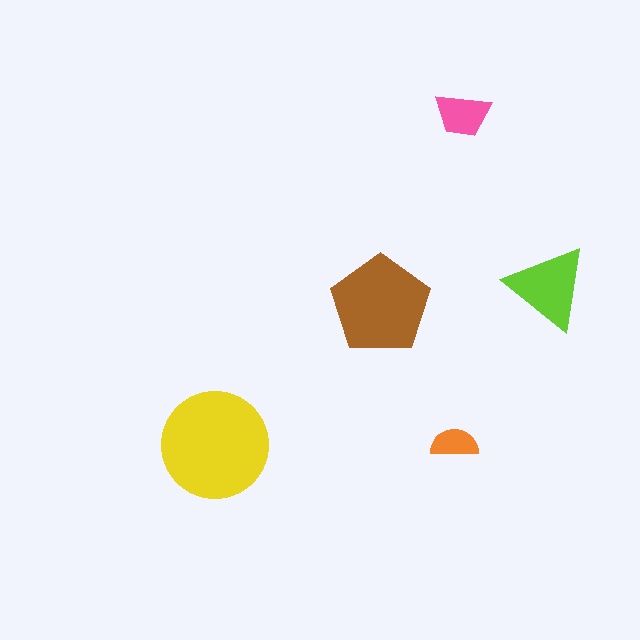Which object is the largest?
The yellow circle.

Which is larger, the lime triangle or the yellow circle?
The yellow circle.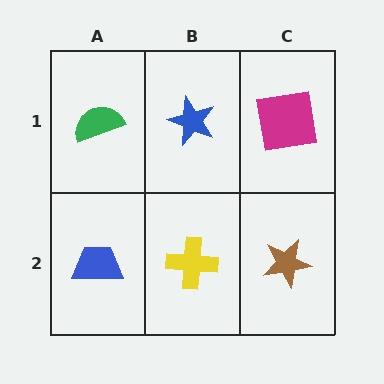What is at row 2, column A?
A blue trapezoid.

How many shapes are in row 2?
3 shapes.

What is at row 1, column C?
A magenta square.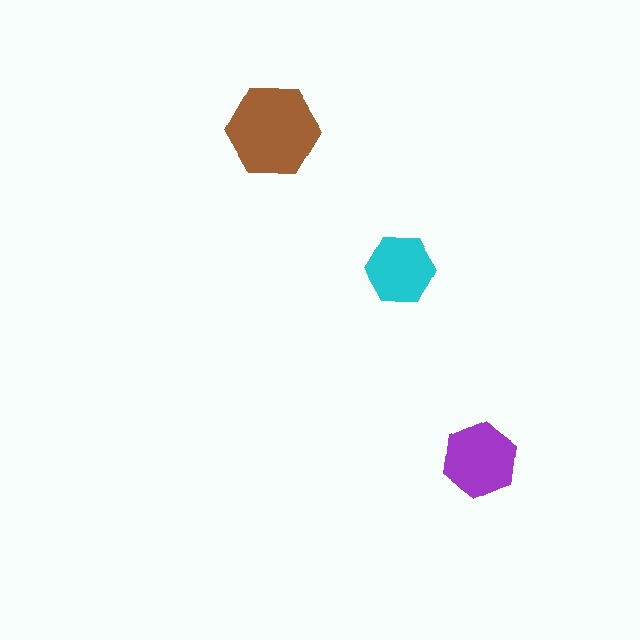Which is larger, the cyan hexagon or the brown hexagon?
The brown one.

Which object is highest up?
The brown hexagon is topmost.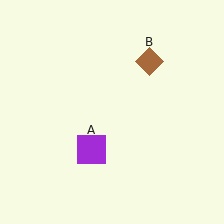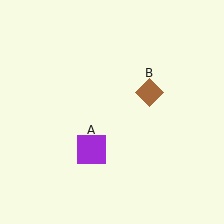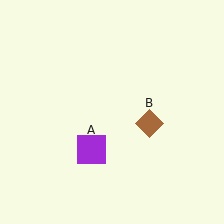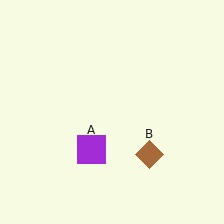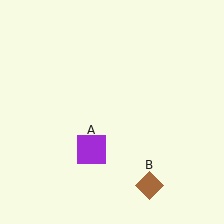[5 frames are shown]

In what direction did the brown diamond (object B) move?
The brown diamond (object B) moved down.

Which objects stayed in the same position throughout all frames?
Purple square (object A) remained stationary.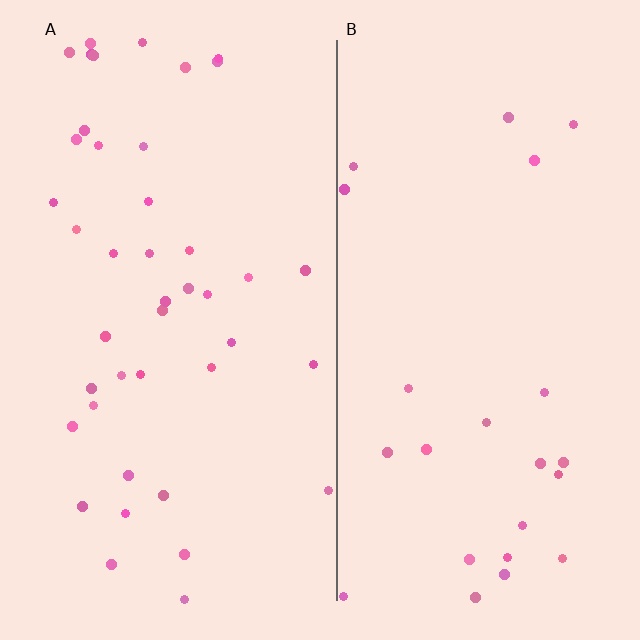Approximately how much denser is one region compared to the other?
Approximately 1.8× — region A over region B.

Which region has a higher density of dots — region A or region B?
A (the left).